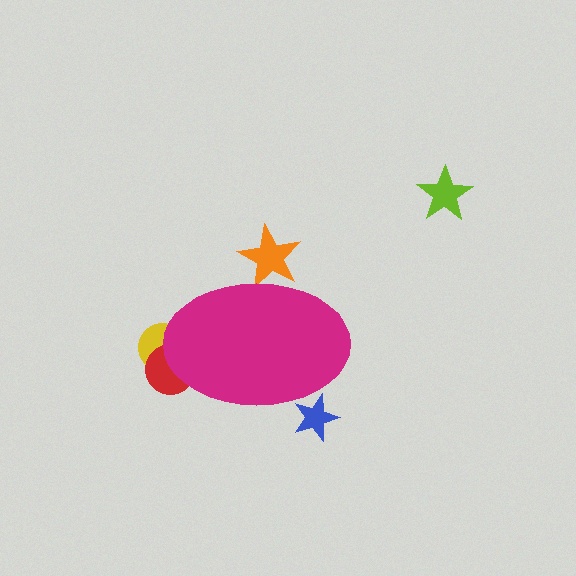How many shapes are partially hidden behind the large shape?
4 shapes are partially hidden.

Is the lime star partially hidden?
No, the lime star is fully visible.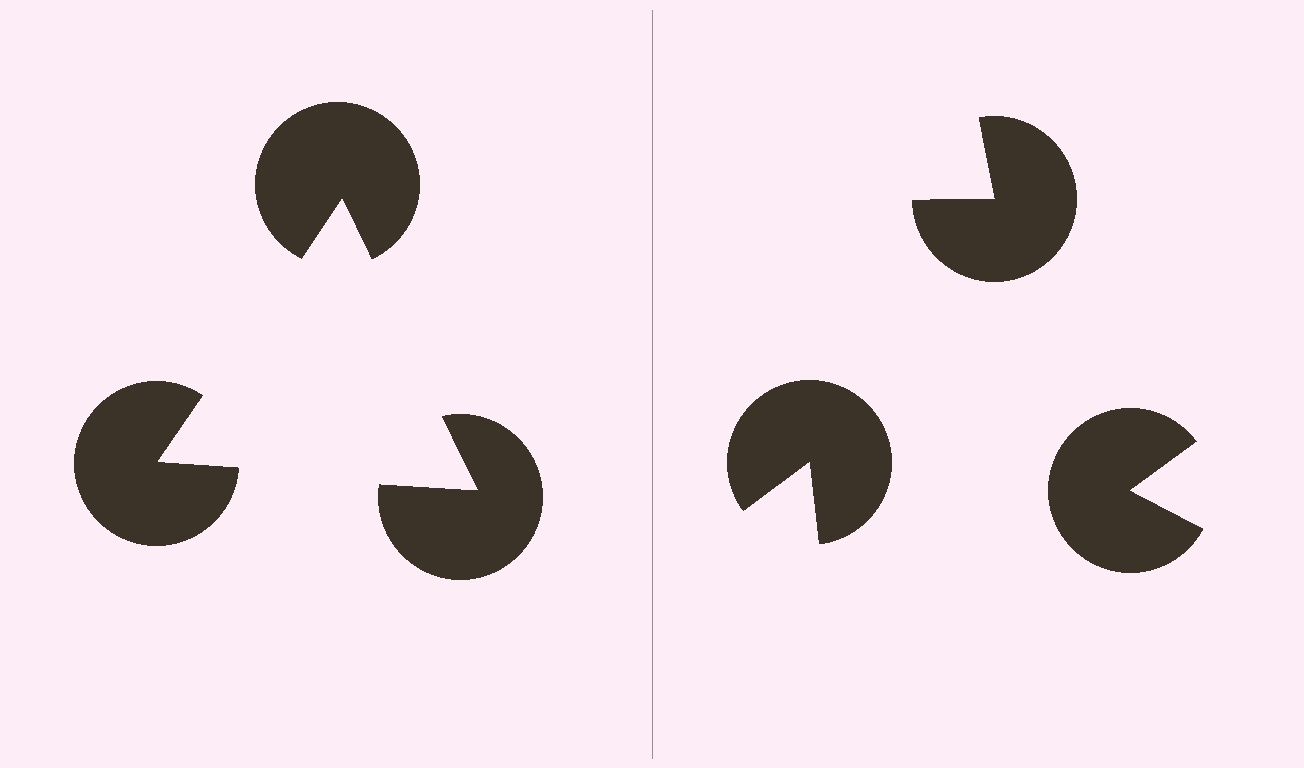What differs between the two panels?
The pac-man discs are positioned identically on both sides; only the wedge orientations differ. On the left they align to a triangle; on the right they are misaligned.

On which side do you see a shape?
An illusory triangle appears on the left side. On the right side the wedge cuts are rotated, so no coherent shape forms.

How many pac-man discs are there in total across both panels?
6 — 3 on each side.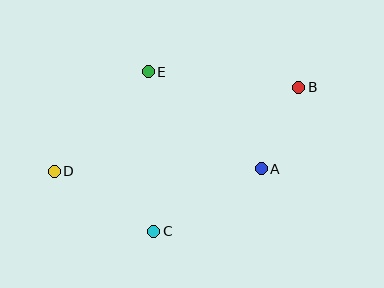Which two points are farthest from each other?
Points B and D are farthest from each other.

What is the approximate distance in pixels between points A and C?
The distance between A and C is approximately 124 pixels.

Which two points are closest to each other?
Points A and B are closest to each other.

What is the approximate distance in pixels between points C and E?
The distance between C and E is approximately 159 pixels.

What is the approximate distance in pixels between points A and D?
The distance between A and D is approximately 207 pixels.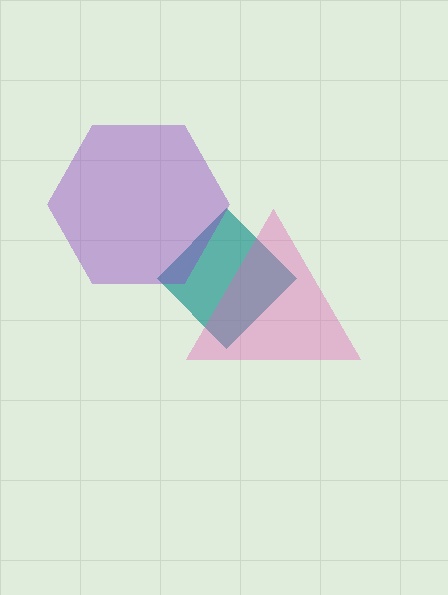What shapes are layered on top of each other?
The layered shapes are: a teal diamond, a purple hexagon, a pink triangle.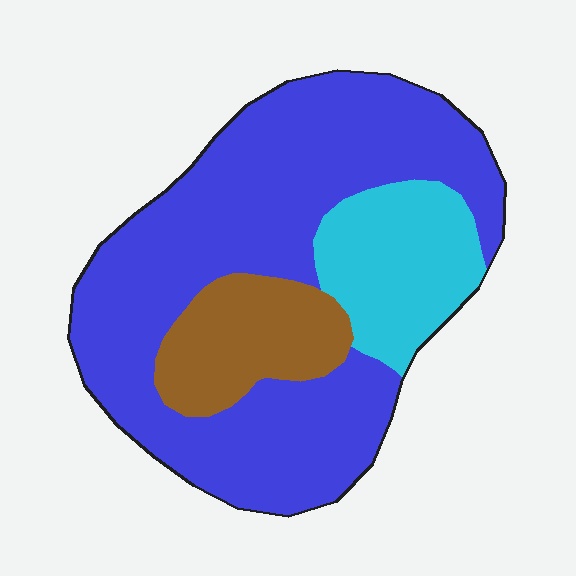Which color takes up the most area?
Blue, at roughly 65%.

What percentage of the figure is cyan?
Cyan covers roughly 20% of the figure.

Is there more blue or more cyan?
Blue.